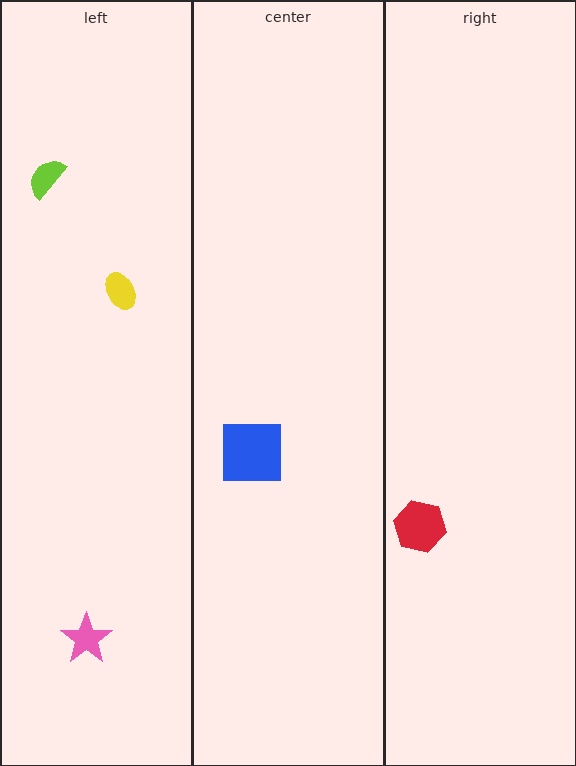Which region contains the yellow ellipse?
The left region.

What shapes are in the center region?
The blue square.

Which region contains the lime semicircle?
The left region.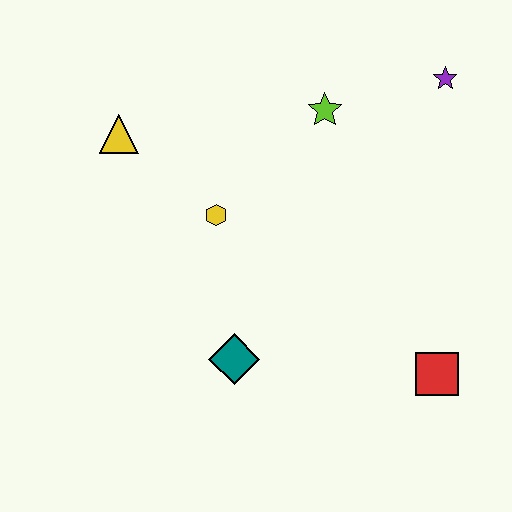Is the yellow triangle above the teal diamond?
Yes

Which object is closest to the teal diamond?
The yellow hexagon is closest to the teal diamond.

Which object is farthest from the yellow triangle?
The red square is farthest from the yellow triangle.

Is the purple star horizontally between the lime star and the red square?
No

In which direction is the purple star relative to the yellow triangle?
The purple star is to the right of the yellow triangle.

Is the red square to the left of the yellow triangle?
No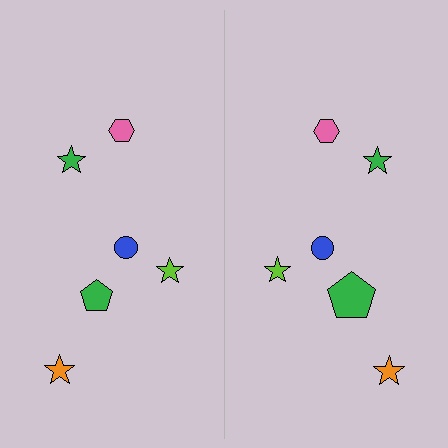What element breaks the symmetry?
The green pentagon on the right side has a different size than its mirror counterpart.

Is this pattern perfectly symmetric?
No, the pattern is not perfectly symmetric. The green pentagon on the right side has a different size than its mirror counterpart.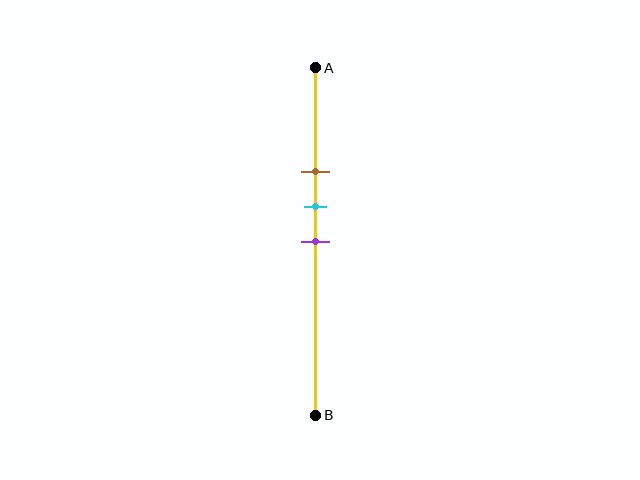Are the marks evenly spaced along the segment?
Yes, the marks are approximately evenly spaced.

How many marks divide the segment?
There are 3 marks dividing the segment.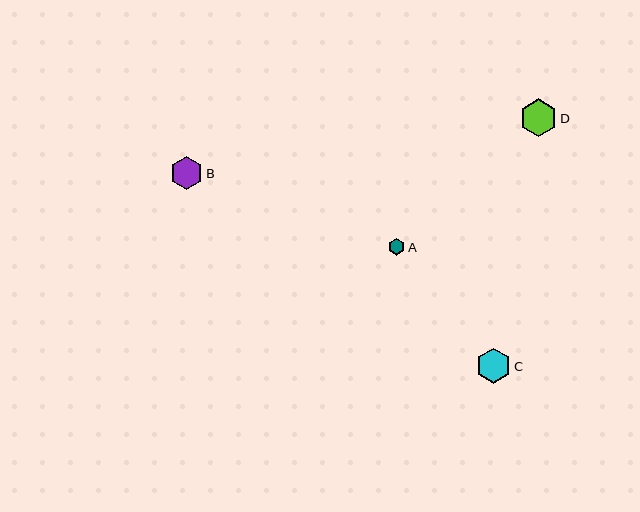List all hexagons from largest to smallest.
From largest to smallest: D, C, B, A.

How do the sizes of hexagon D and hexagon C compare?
Hexagon D and hexagon C are approximately the same size.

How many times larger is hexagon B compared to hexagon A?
Hexagon B is approximately 2.0 times the size of hexagon A.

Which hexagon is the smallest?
Hexagon A is the smallest with a size of approximately 17 pixels.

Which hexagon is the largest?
Hexagon D is the largest with a size of approximately 37 pixels.